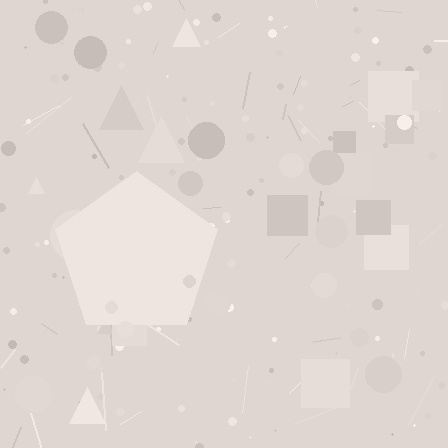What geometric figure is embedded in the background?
A pentagon is embedded in the background.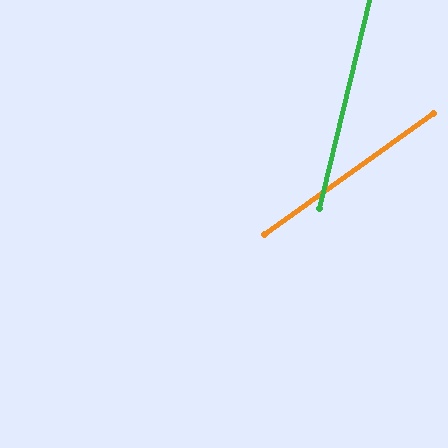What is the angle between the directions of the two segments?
Approximately 41 degrees.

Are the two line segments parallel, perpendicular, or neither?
Neither parallel nor perpendicular — they differ by about 41°.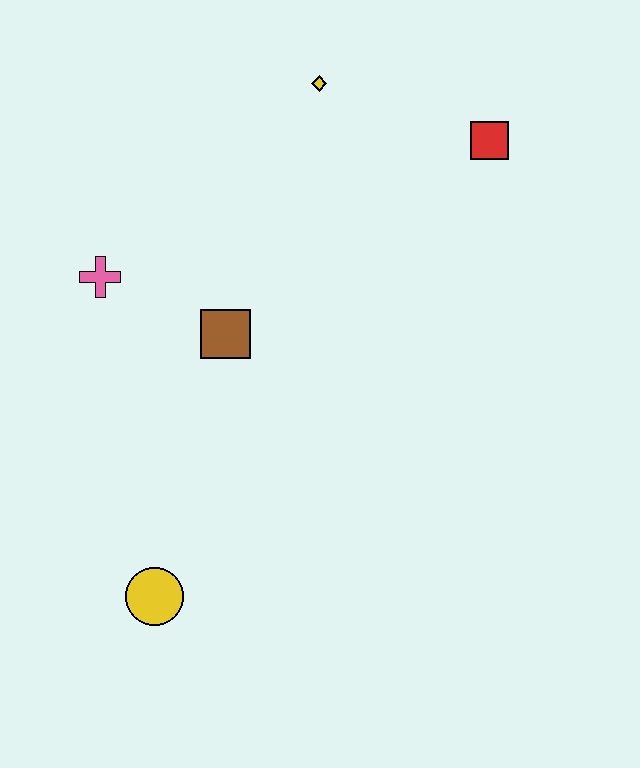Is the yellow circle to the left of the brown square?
Yes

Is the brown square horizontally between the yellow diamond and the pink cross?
Yes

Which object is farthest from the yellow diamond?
The yellow circle is farthest from the yellow diamond.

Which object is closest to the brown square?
The pink cross is closest to the brown square.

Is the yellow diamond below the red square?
No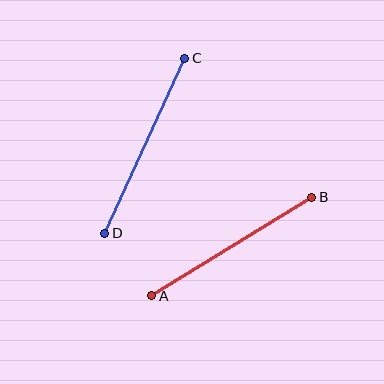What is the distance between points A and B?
The distance is approximately 188 pixels.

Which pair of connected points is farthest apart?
Points C and D are farthest apart.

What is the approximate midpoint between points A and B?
The midpoint is at approximately (232, 247) pixels.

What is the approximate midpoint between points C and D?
The midpoint is at approximately (145, 146) pixels.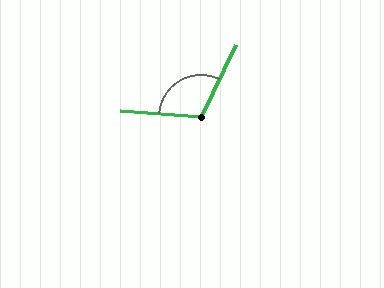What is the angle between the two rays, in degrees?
Approximately 111 degrees.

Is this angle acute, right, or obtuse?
It is obtuse.